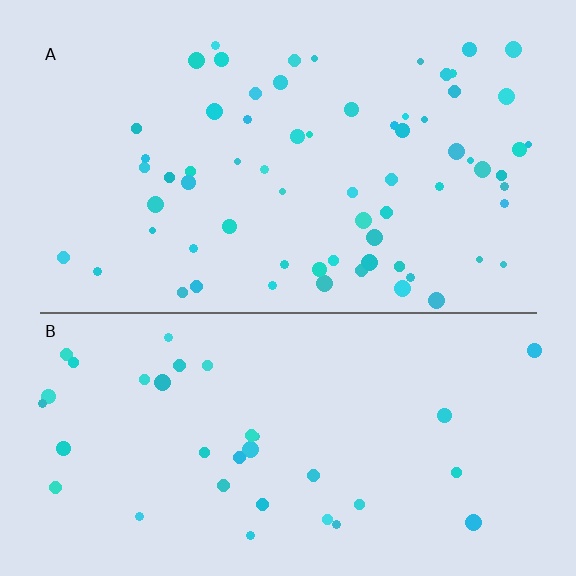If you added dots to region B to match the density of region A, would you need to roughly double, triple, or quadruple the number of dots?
Approximately double.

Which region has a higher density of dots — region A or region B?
A (the top).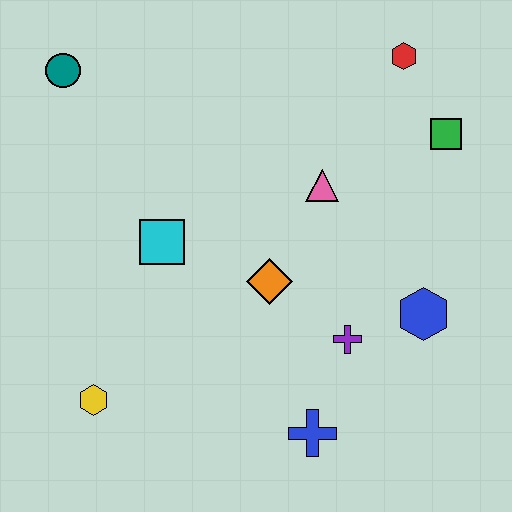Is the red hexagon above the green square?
Yes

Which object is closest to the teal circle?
The cyan square is closest to the teal circle.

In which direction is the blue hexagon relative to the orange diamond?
The blue hexagon is to the right of the orange diamond.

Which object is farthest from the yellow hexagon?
The red hexagon is farthest from the yellow hexagon.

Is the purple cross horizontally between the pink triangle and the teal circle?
No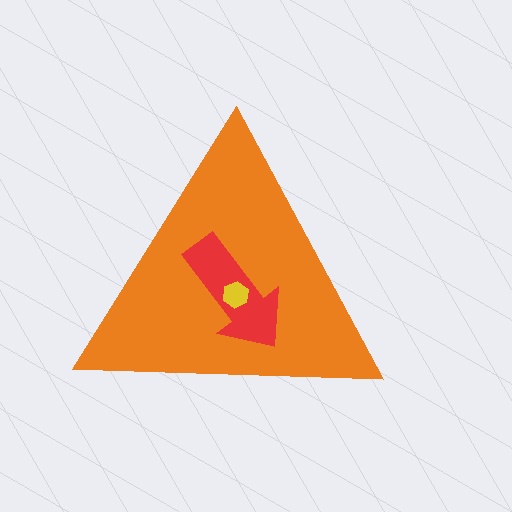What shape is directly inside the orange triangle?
The red arrow.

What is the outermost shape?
The orange triangle.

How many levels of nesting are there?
3.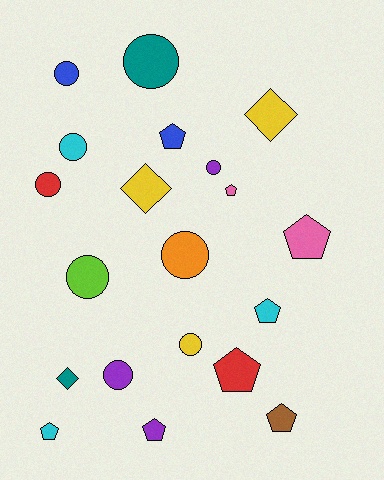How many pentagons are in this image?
There are 8 pentagons.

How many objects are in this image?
There are 20 objects.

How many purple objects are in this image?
There are 3 purple objects.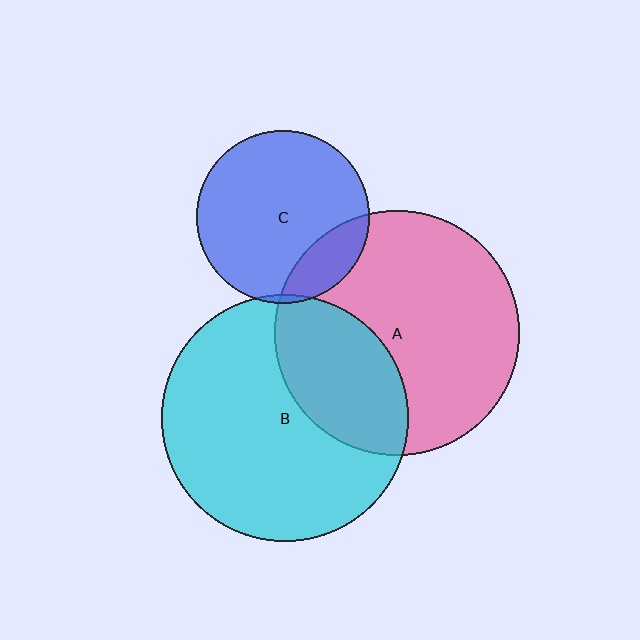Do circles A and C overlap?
Yes.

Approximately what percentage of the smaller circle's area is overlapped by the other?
Approximately 15%.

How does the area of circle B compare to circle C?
Approximately 2.0 times.